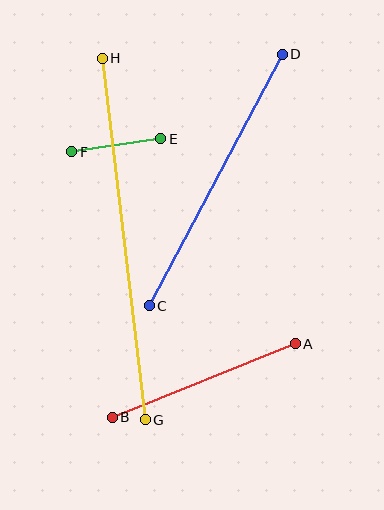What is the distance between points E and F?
The distance is approximately 90 pixels.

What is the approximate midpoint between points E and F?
The midpoint is at approximately (116, 145) pixels.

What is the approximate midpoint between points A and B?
The midpoint is at approximately (204, 381) pixels.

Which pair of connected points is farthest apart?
Points G and H are farthest apart.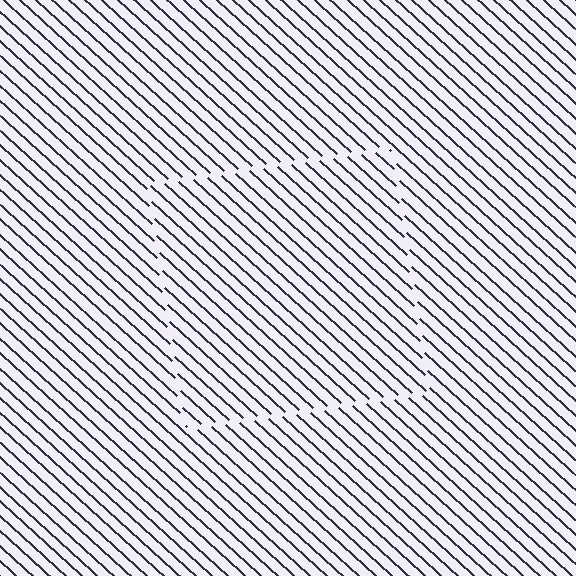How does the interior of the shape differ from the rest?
The interior of the shape contains the same grating, shifted by half a period — the contour is defined by the phase discontinuity where line-ends from the inner and outer gratings abut.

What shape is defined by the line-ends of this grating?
An illusory square. The interior of the shape contains the same grating, shifted by half a period — the contour is defined by the phase discontinuity where line-ends from the inner and outer gratings abut.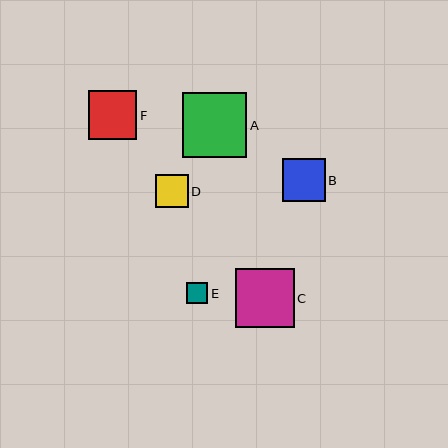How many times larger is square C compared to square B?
Square C is approximately 1.3 times the size of square B.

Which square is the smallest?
Square E is the smallest with a size of approximately 21 pixels.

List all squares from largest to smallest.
From largest to smallest: A, C, F, B, D, E.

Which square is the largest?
Square A is the largest with a size of approximately 65 pixels.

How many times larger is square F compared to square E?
Square F is approximately 2.3 times the size of square E.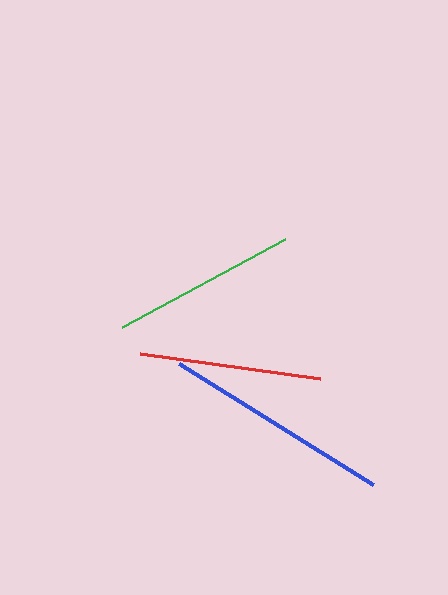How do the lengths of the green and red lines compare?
The green and red lines are approximately the same length.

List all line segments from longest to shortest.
From longest to shortest: blue, green, red.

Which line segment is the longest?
The blue line is the longest at approximately 229 pixels.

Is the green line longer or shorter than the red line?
The green line is longer than the red line.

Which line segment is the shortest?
The red line is the shortest at approximately 182 pixels.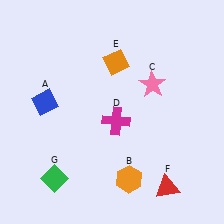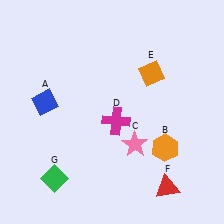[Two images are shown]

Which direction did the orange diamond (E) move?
The orange diamond (E) moved right.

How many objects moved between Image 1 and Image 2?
3 objects moved between the two images.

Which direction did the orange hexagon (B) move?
The orange hexagon (B) moved right.